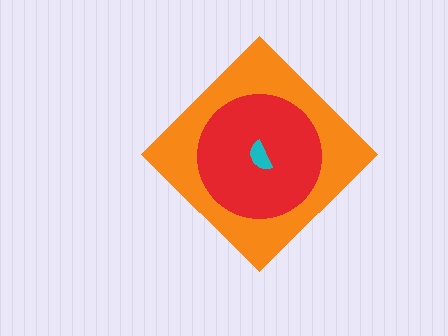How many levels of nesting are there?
3.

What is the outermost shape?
The orange diamond.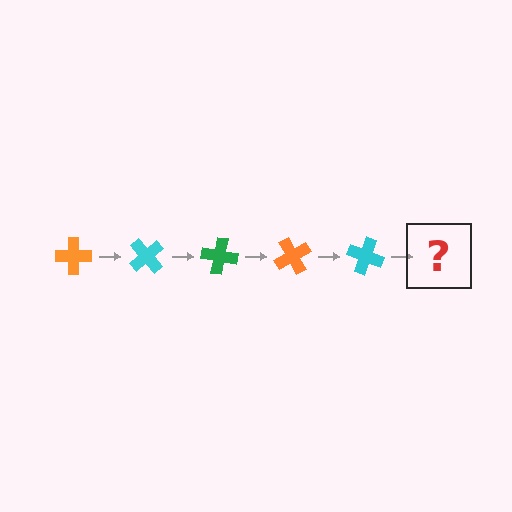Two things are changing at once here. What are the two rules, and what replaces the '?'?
The two rules are that it rotates 50 degrees each step and the color cycles through orange, cyan, and green. The '?' should be a green cross, rotated 250 degrees from the start.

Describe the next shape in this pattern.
It should be a green cross, rotated 250 degrees from the start.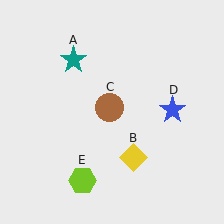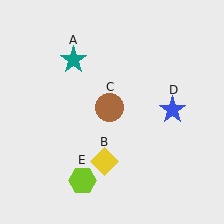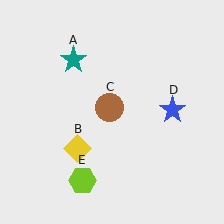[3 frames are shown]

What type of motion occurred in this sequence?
The yellow diamond (object B) rotated clockwise around the center of the scene.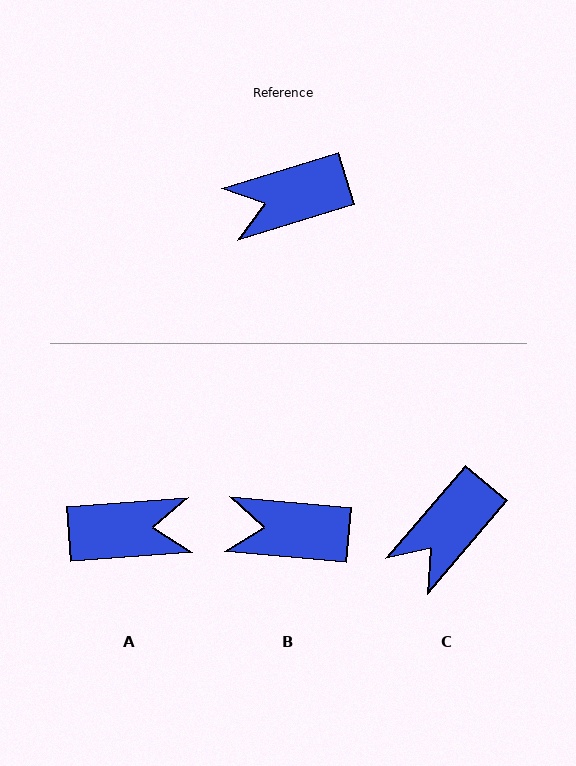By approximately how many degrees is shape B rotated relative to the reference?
Approximately 23 degrees clockwise.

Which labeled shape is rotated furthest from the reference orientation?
A, about 167 degrees away.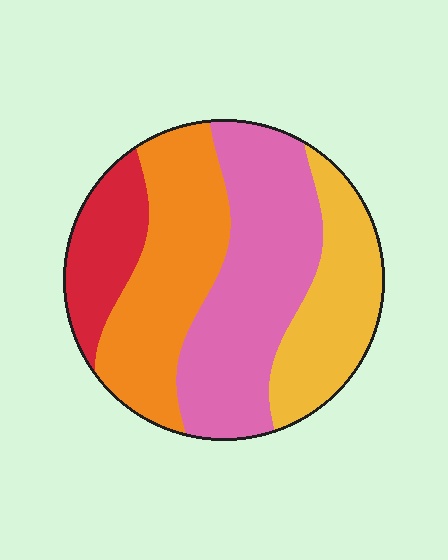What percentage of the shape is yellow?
Yellow takes up less than a quarter of the shape.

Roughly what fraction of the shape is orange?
Orange takes up between a quarter and a half of the shape.